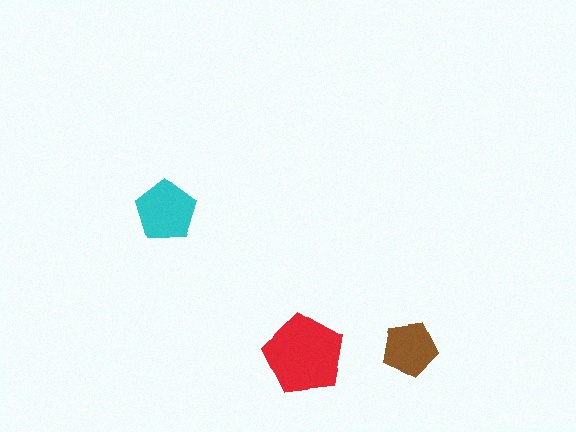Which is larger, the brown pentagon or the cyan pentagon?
The cyan one.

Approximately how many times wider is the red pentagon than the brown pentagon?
About 1.5 times wider.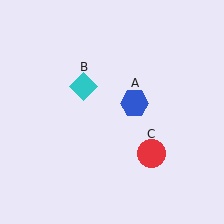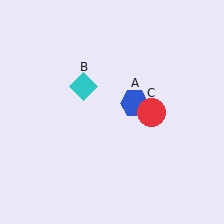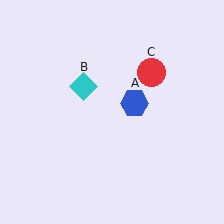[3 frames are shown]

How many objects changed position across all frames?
1 object changed position: red circle (object C).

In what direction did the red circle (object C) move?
The red circle (object C) moved up.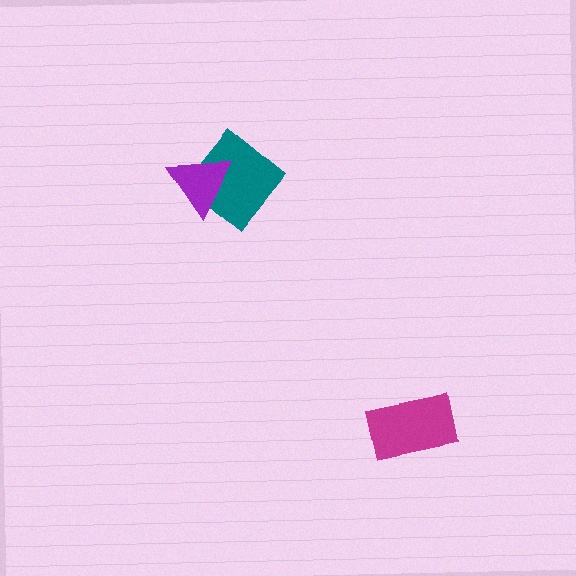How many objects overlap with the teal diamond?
1 object overlaps with the teal diamond.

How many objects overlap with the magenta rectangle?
0 objects overlap with the magenta rectangle.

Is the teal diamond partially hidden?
Yes, it is partially covered by another shape.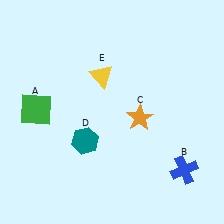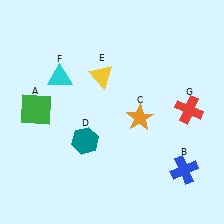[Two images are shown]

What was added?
A cyan triangle (F), a red cross (G) were added in Image 2.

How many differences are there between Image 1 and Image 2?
There are 2 differences between the two images.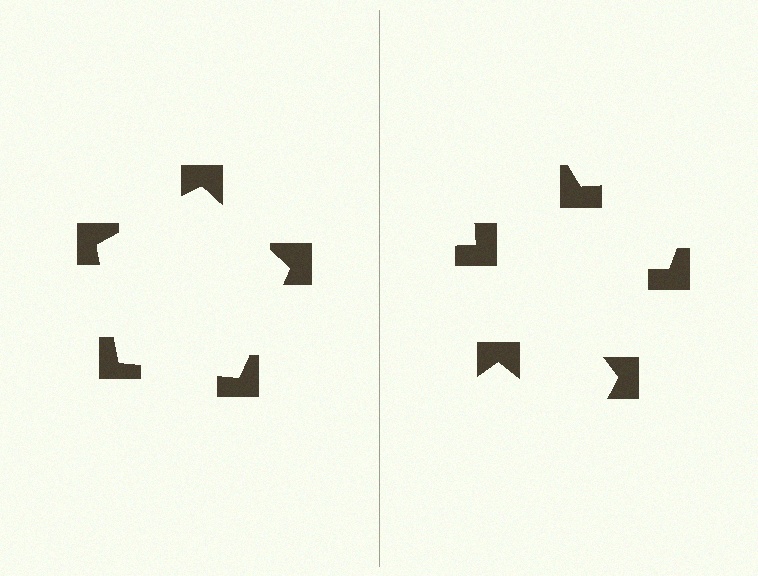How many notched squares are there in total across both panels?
10 — 5 on each side.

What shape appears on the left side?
An illusory pentagon.